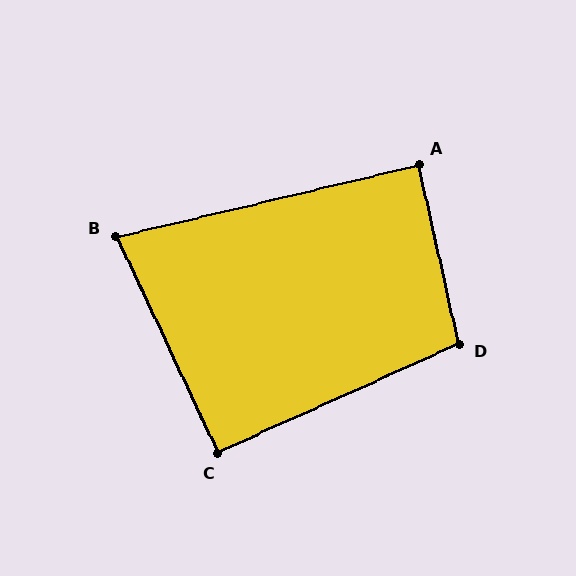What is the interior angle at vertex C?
Approximately 91 degrees (approximately right).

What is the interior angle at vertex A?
Approximately 89 degrees (approximately right).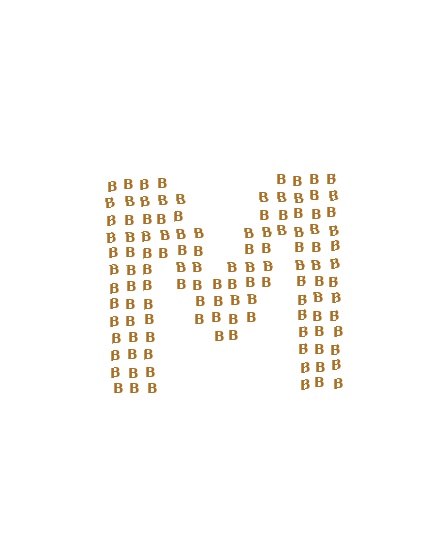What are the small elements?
The small elements are letter B's.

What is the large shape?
The large shape is the letter M.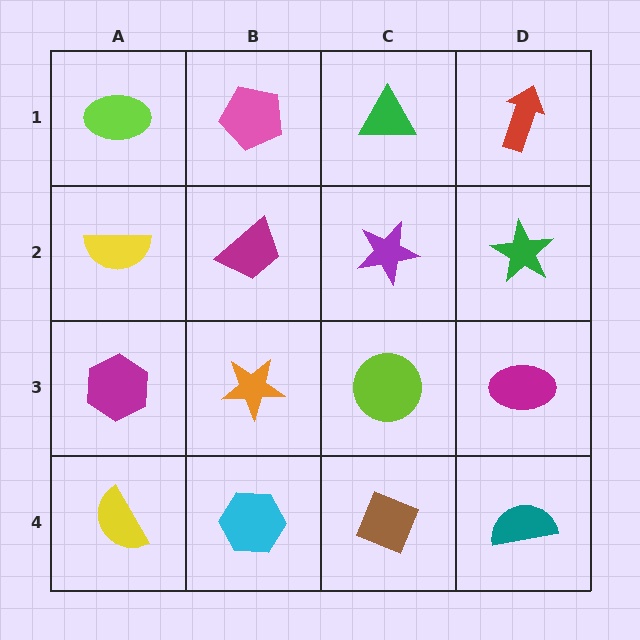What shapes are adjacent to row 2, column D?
A red arrow (row 1, column D), a magenta ellipse (row 3, column D), a purple star (row 2, column C).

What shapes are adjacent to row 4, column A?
A magenta hexagon (row 3, column A), a cyan hexagon (row 4, column B).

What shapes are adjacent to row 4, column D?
A magenta ellipse (row 3, column D), a brown diamond (row 4, column C).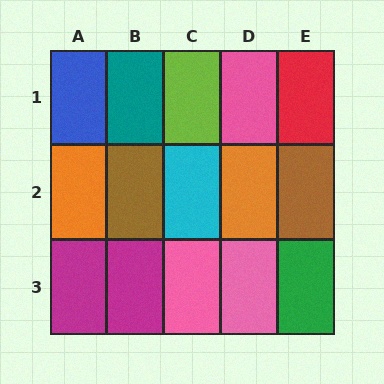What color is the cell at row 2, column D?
Orange.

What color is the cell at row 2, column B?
Brown.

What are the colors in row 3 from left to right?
Magenta, magenta, pink, pink, green.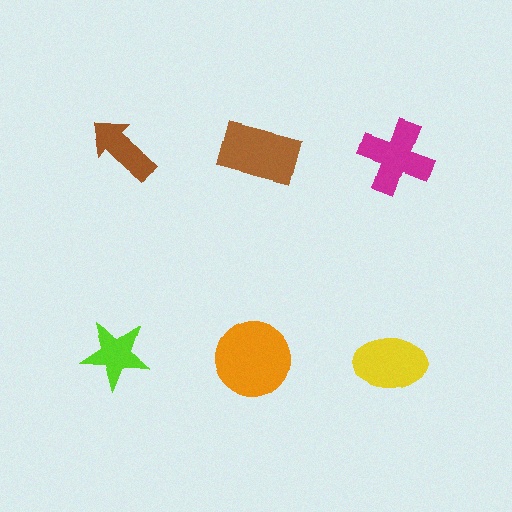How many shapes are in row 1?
3 shapes.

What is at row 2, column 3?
A yellow ellipse.